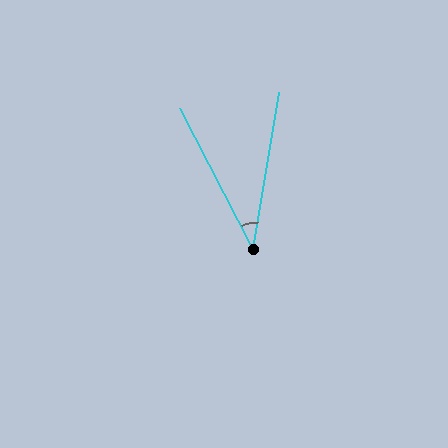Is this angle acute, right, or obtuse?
It is acute.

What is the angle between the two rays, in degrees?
Approximately 37 degrees.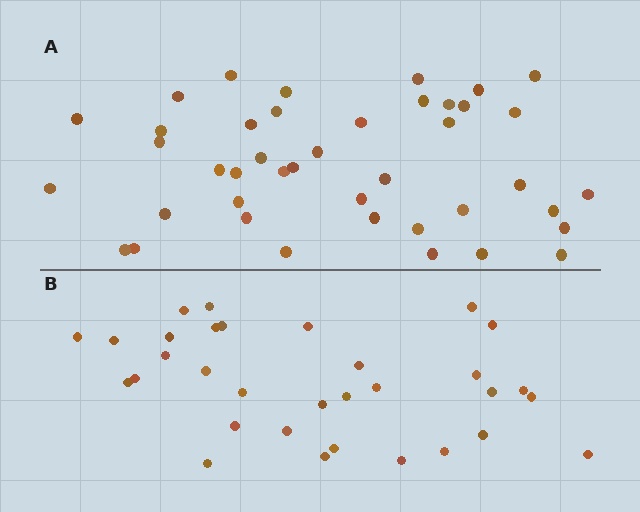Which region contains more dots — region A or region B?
Region A (the top region) has more dots.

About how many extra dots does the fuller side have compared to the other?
Region A has roughly 10 or so more dots than region B.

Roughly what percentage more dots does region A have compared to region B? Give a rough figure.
About 30% more.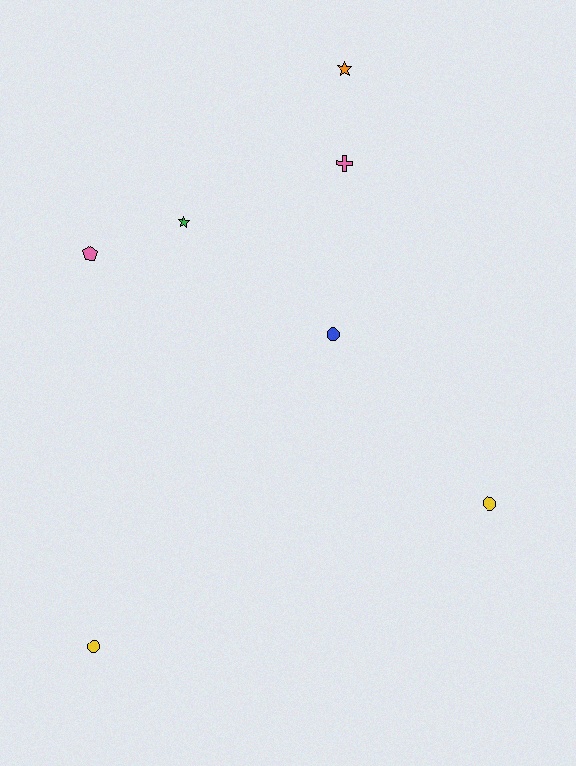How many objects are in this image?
There are 7 objects.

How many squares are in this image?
There are no squares.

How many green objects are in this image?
There is 1 green object.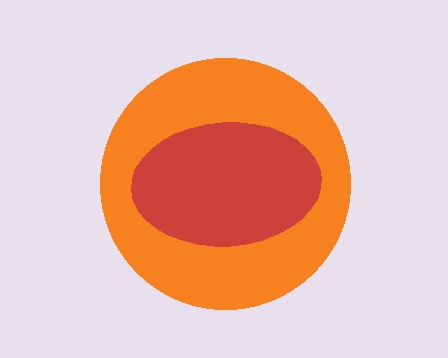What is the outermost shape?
The orange circle.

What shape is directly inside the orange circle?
The red ellipse.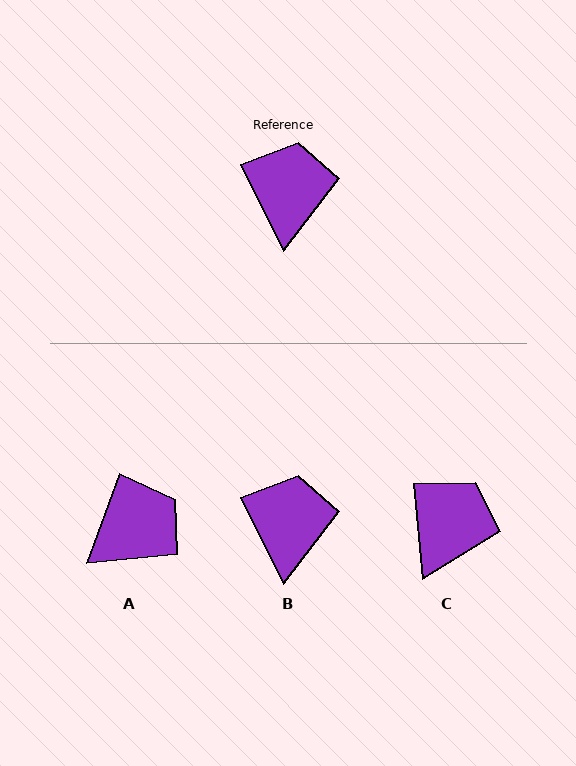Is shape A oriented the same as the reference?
No, it is off by about 46 degrees.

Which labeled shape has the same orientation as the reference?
B.